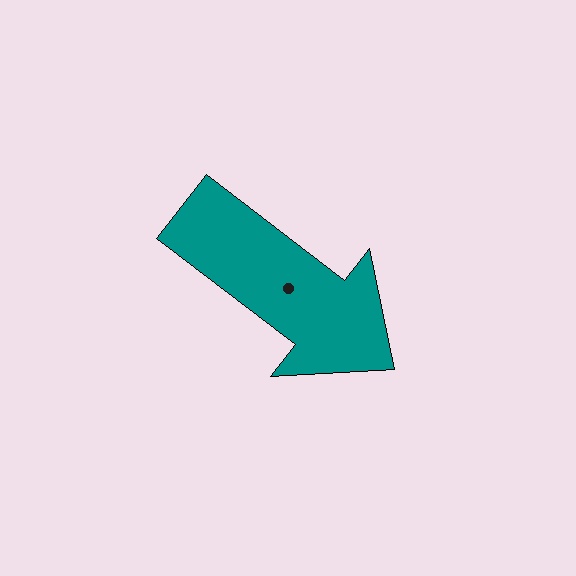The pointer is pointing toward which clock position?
Roughly 4 o'clock.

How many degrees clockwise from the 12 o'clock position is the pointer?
Approximately 128 degrees.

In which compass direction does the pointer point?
Southeast.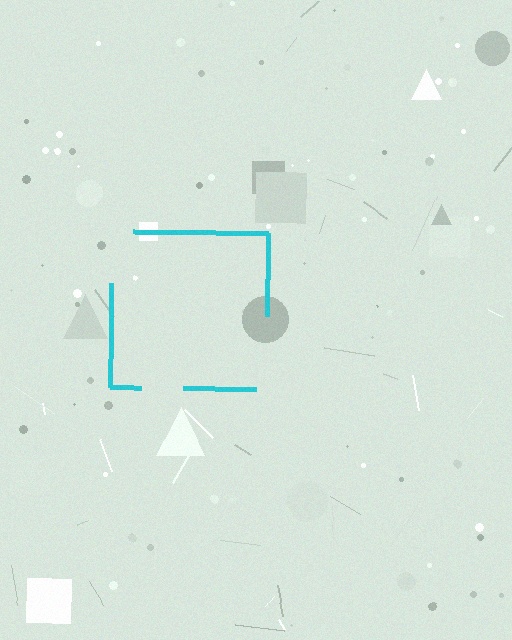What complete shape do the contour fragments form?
The contour fragments form a square.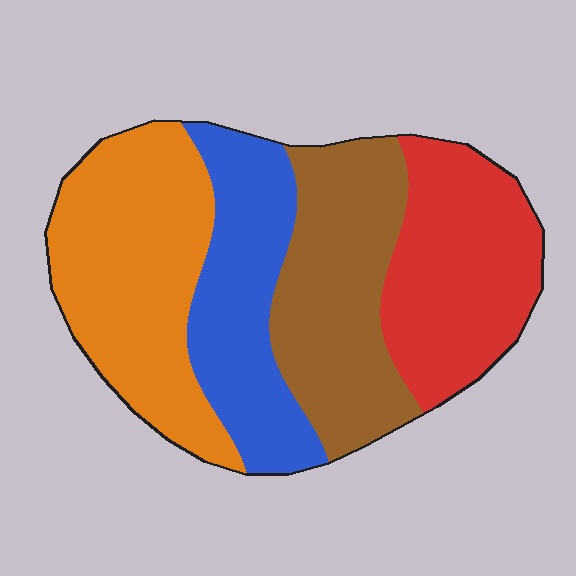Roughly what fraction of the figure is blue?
Blue covers about 20% of the figure.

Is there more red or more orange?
Orange.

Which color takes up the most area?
Orange, at roughly 30%.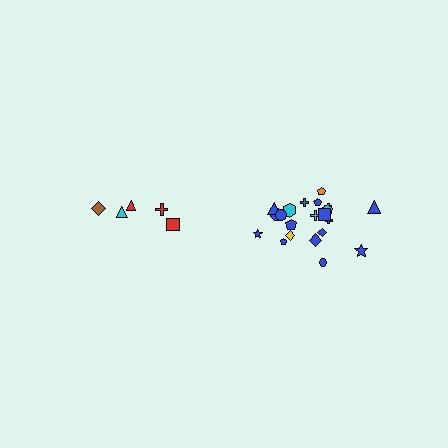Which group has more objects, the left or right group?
The right group.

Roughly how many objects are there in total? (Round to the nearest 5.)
Roughly 25 objects in total.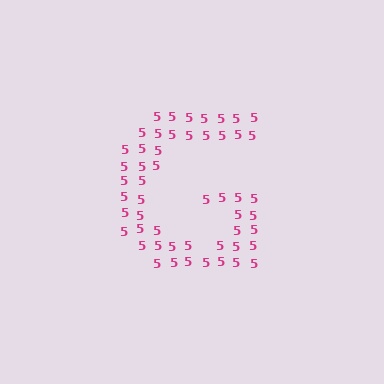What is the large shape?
The large shape is the letter G.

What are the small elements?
The small elements are digit 5's.